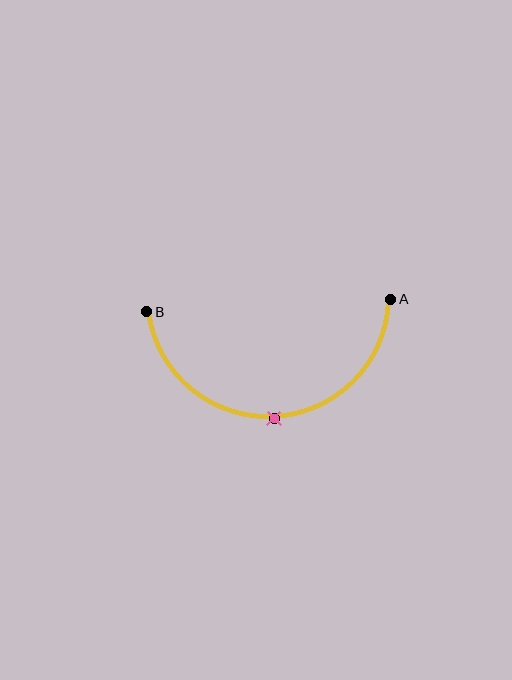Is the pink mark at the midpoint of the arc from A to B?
Yes. The pink mark lies on the arc at equal arc-length from both A and B — it is the arc midpoint.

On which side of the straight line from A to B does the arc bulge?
The arc bulges below the straight line connecting A and B.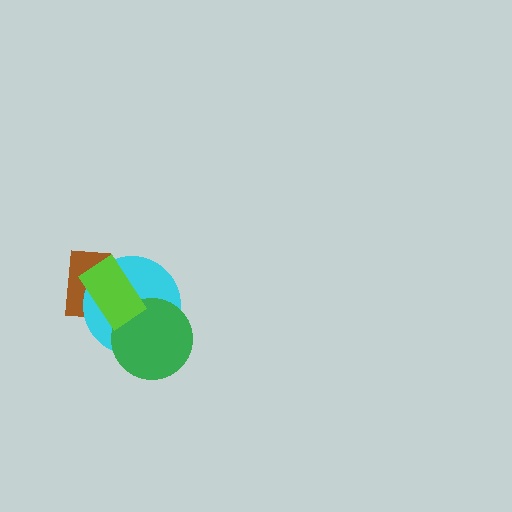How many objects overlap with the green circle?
2 objects overlap with the green circle.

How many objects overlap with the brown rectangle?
2 objects overlap with the brown rectangle.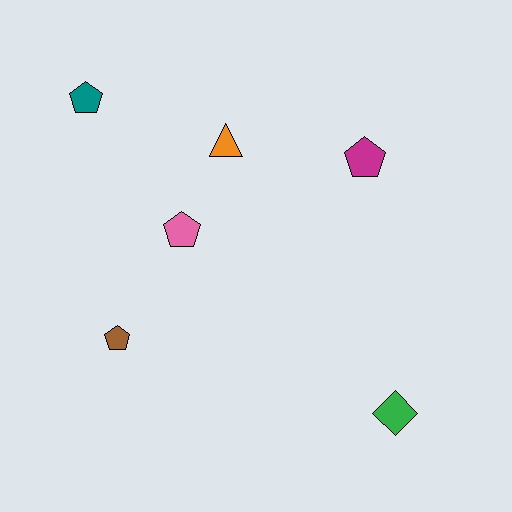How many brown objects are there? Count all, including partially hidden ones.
There is 1 brown object.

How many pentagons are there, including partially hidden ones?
There are 4 pentagons.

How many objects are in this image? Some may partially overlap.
There are 6 objects.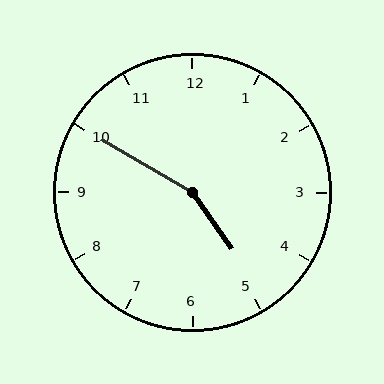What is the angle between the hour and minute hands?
Approximately 155 degrees.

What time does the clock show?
4:50.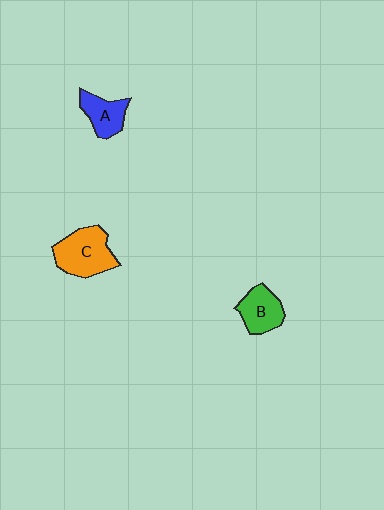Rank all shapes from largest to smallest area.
From largest to smallest: C (orange), B (green), A (blue).